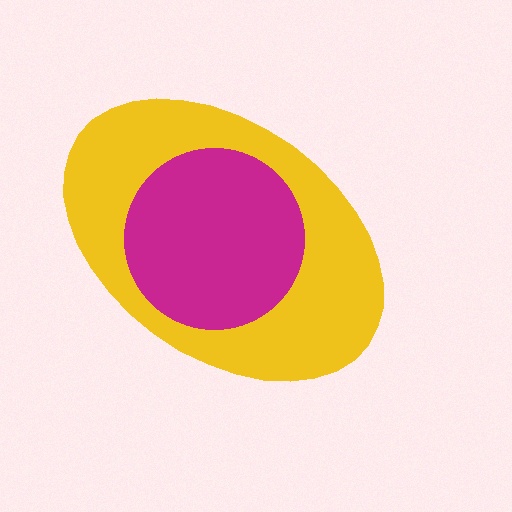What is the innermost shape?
The magenta circle.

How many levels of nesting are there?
2.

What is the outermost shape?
The yellow ellipse.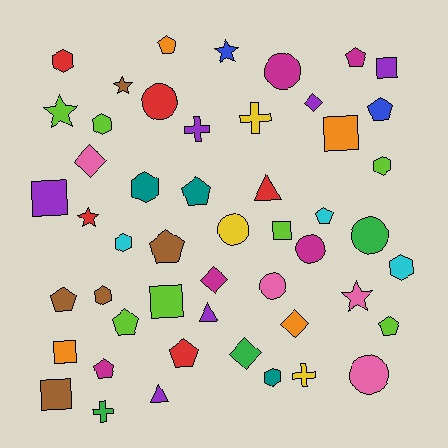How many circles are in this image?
There are 7 circles.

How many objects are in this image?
There are 50 objects.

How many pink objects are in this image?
There are 4 pink objects.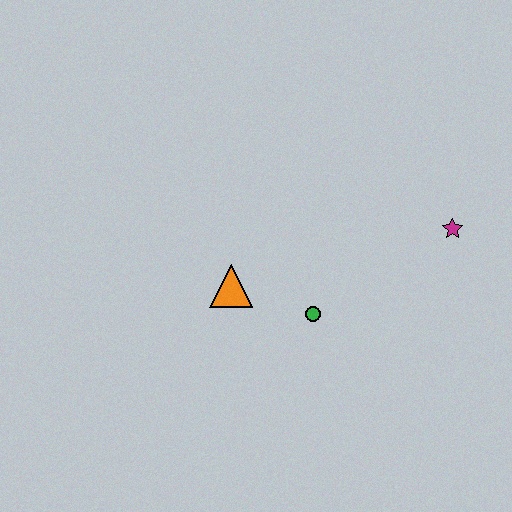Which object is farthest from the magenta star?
The orange triangle is farthest from the magenta star.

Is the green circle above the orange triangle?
No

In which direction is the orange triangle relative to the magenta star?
The orange triangle is to the left of the magenta star.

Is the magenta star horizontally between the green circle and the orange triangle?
No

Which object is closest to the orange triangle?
The green circle is closest to the orange triangle.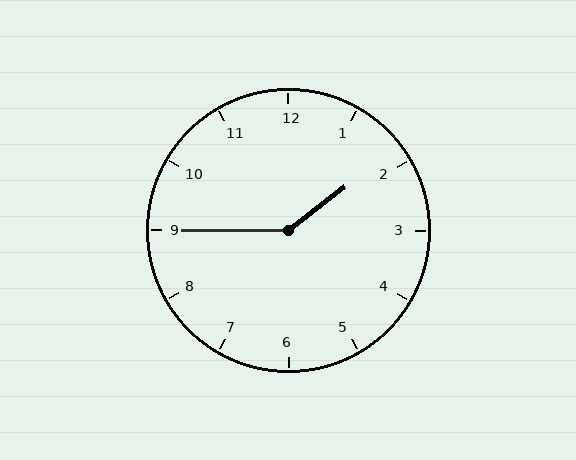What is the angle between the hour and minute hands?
Approximately 142 degrees.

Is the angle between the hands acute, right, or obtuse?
It is obtuse.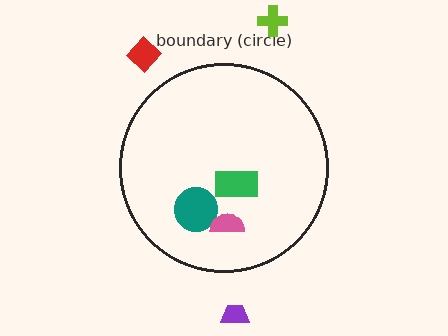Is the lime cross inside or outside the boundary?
Outside.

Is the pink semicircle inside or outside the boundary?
Inside.